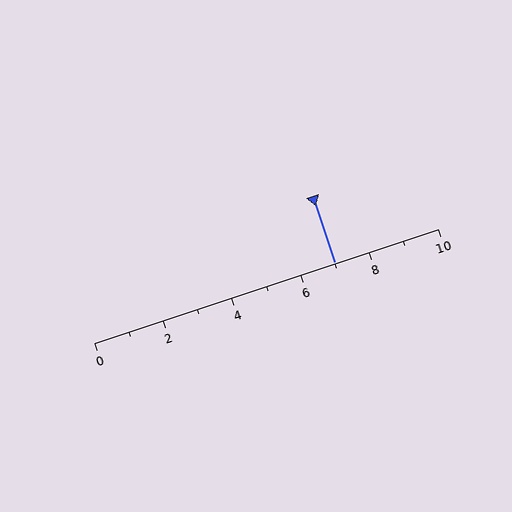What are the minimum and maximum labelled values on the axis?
The axis runs from 0 to 10.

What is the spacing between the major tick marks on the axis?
The major ticks are spaced 2 apart.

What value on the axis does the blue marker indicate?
The marker indicates approximately 7.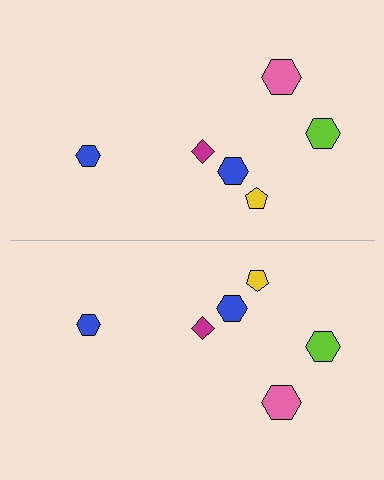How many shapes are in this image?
There are 12 shapes in this image.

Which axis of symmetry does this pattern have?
The pattern has a horizontal axis of symmetry running through the center of the image.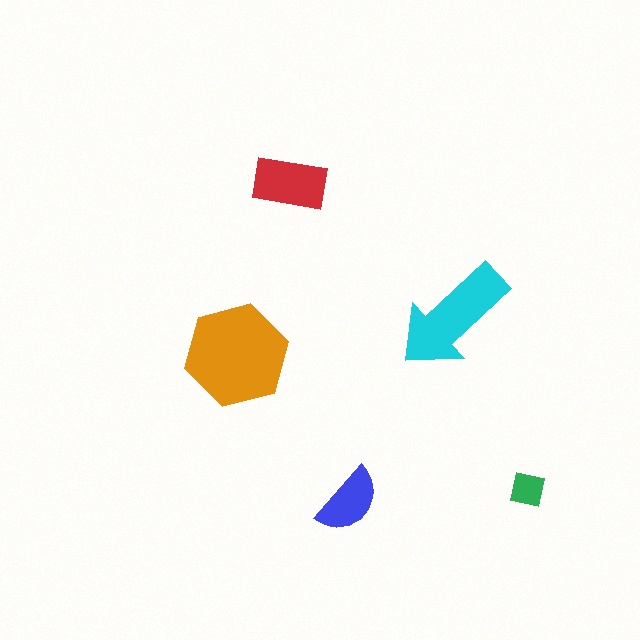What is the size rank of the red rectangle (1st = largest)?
3rd.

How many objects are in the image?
There are 5 objects in the image.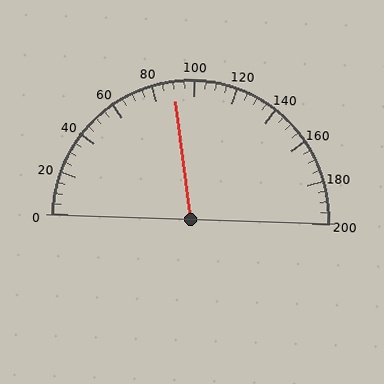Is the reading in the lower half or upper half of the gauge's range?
The reading is in the lower half of the range (0 to 200).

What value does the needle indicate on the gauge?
The needle indicates approximately 90.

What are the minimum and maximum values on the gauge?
The gauge ranges from 0 to 200.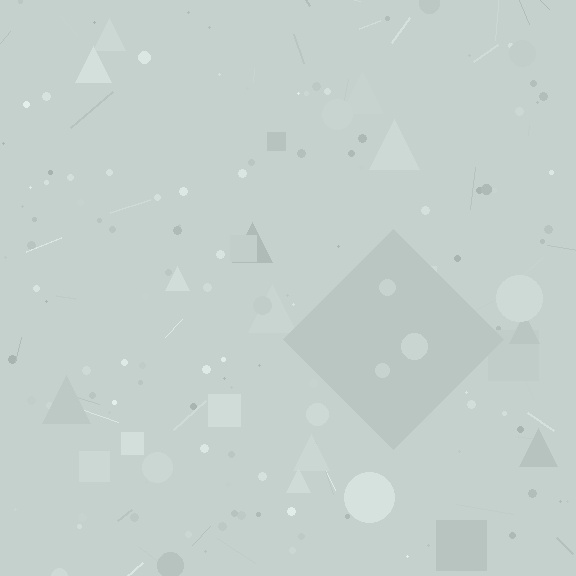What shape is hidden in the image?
A diamond is hidden in the image.